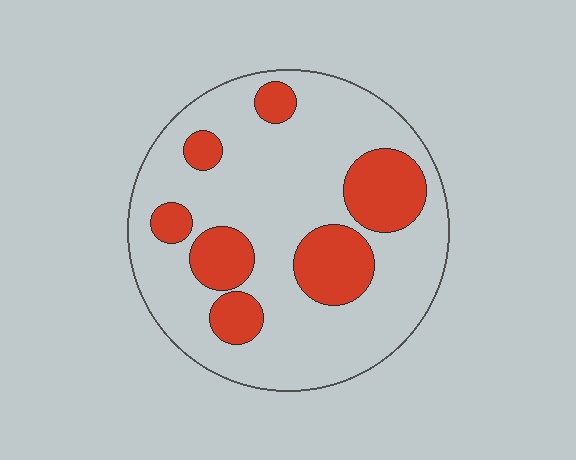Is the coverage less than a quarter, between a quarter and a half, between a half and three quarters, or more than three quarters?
Between a quarter and a half.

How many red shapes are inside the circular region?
7.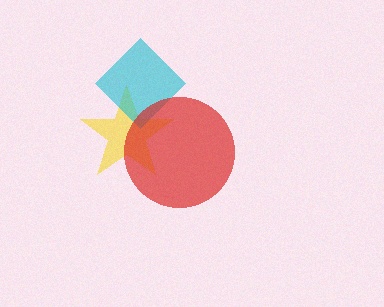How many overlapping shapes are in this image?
There are 3 overlapping shapes in the image.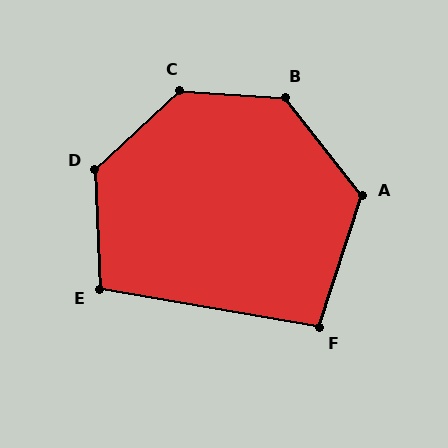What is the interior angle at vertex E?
Approximately 102 degrees (obtuse).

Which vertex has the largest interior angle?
C, at approximately 133 degrees.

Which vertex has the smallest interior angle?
F, at approximately 98 degrees.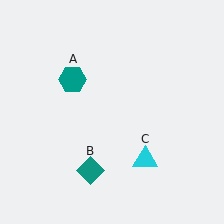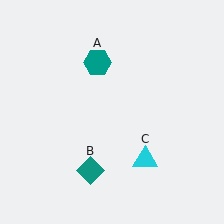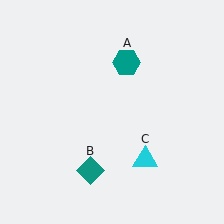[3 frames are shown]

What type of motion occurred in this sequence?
The teal hexagon (object A) rotated clockwise around the center of the scene.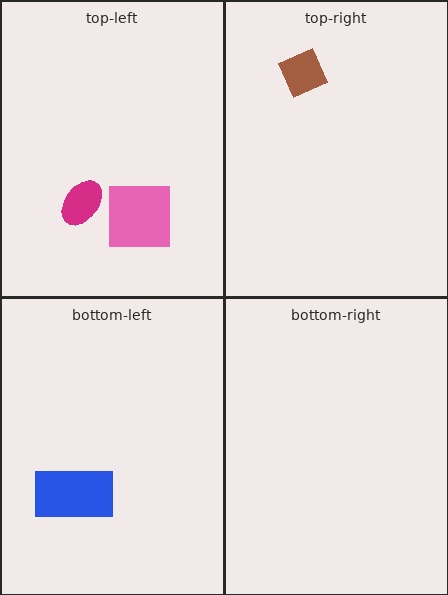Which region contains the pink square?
The top-left region.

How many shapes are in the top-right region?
1.